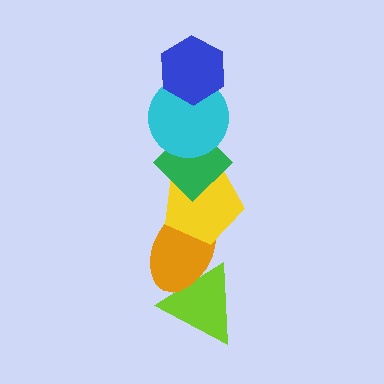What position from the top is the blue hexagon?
The blue hexagon is 1st from the top.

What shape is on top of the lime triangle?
The orange ellipse is on top of the lime triangle.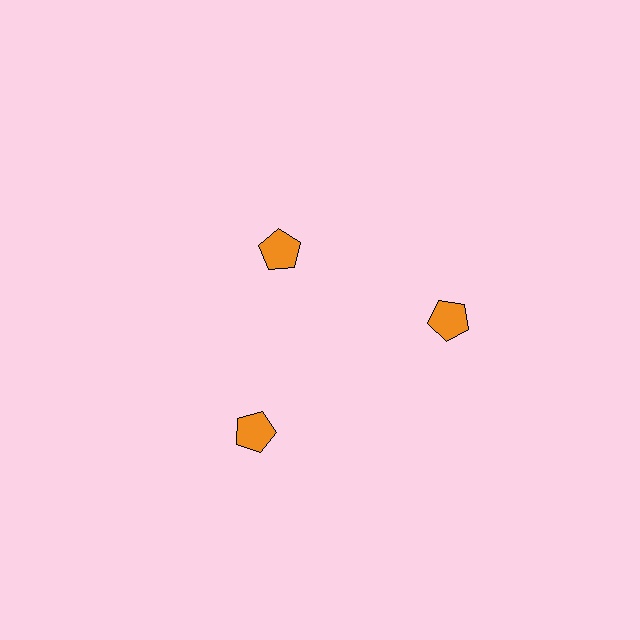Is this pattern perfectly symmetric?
No. The 3 orange pentagons are arranged in a ring, but one element near the 11 o'clock position is pulled inward toward the center, breaking the 3-fold rotational symmetry.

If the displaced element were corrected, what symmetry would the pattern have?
It would have 3-fold rotational symmetry — the pattern would map onto itself every 120 degrees.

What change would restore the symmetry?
The symmetry would be restored by moving it outward, back onto the ring so that all 3 pentagons sit at equal angles and equal distance from the center.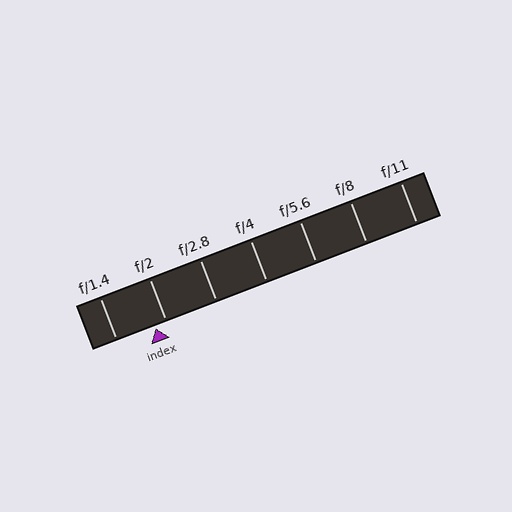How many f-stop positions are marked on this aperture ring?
There are 7 f-stop positions marked.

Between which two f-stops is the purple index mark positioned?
The index mark is between f/1.4 and f/2.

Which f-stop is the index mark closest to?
The index mark is closest to f/2.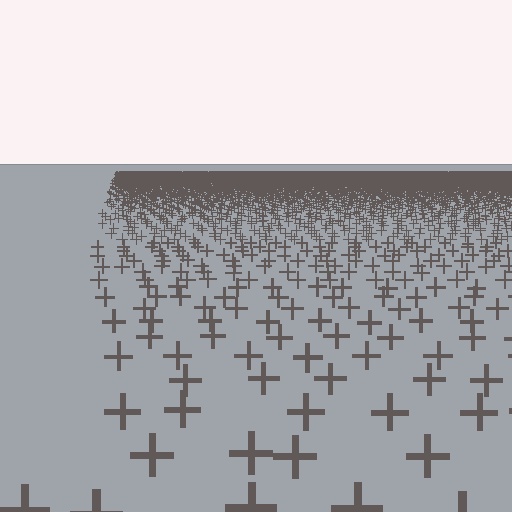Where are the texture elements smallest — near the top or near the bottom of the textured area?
Near the top.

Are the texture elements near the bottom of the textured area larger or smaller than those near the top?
Larger. Near the bottom, elements are closer to the viewer and appear at a bigger on-screen size.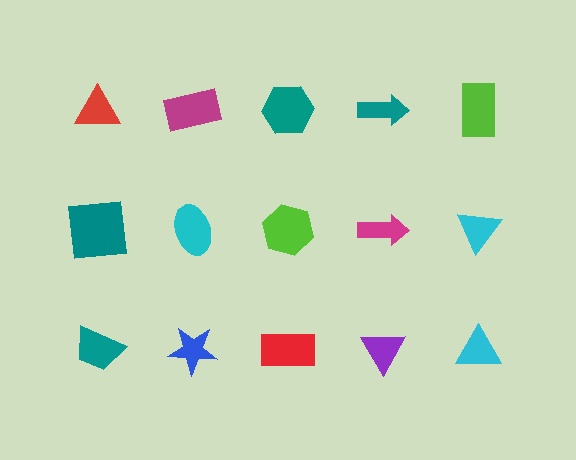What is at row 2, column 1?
A teal square.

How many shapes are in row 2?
5 shapes.